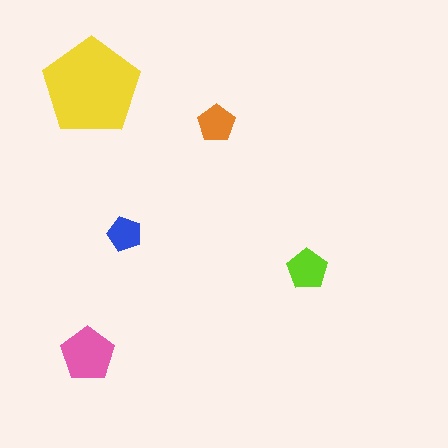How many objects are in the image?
There are 5 objects in the image.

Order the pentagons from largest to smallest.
the yellow one, the pink one, the lime one, the orange one, the blue one.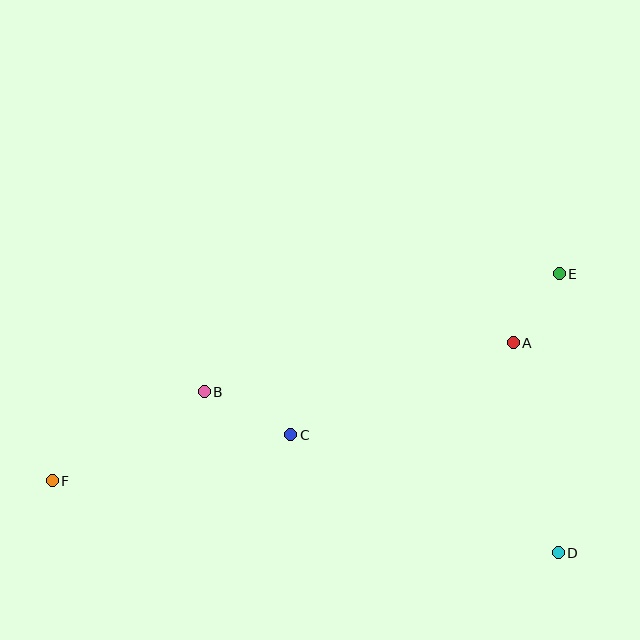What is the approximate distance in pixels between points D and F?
The distance between D and F is approximately 511 pixels.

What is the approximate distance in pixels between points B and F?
The distance between B and F is approximately 176 pixels.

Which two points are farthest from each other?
Points E and F are farthest from each other.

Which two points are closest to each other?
Points A and E are closest to each other.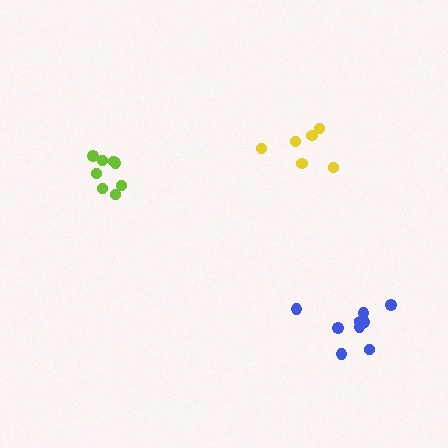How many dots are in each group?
Group 1: 8 dots, Group 2: 9 dots, Group 3: 6 dots (23 total).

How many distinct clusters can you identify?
There are 3 distinct clusters.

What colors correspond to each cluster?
The clusters are colored: lime, blue, yellow.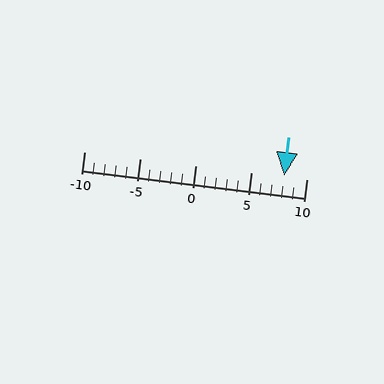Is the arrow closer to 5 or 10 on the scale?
The arrow is closer to 10.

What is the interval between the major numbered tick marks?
The major tick marks are spaced 5 units apart.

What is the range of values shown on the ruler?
The ruler shows values from -10 to 10.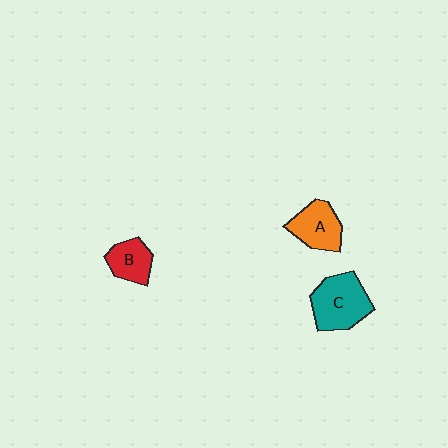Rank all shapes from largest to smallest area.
From largest to smallest: C (teal), A (orange), B (red).